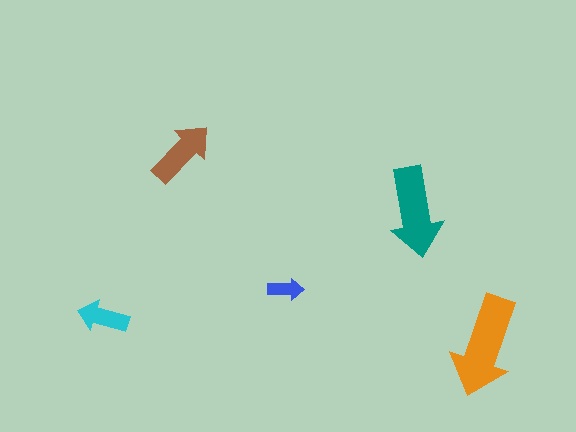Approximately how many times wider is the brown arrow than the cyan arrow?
About 1.5 times wider.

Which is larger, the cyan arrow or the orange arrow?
The orange one.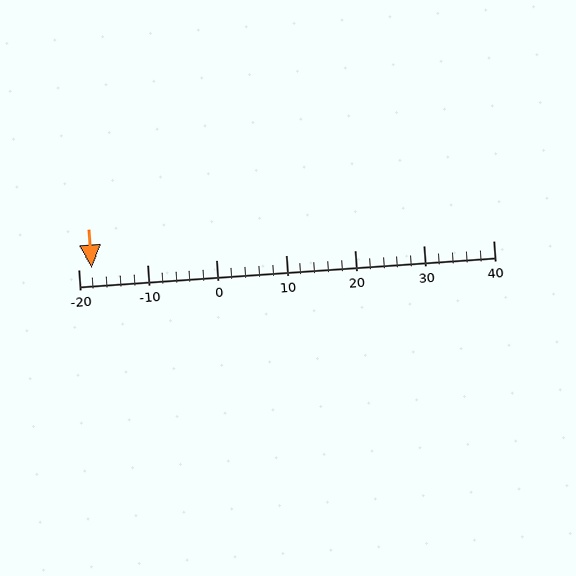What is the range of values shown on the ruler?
The ruler shows values from -20 to 40.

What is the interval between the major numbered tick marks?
The major tick marks are spaced 10 units apart.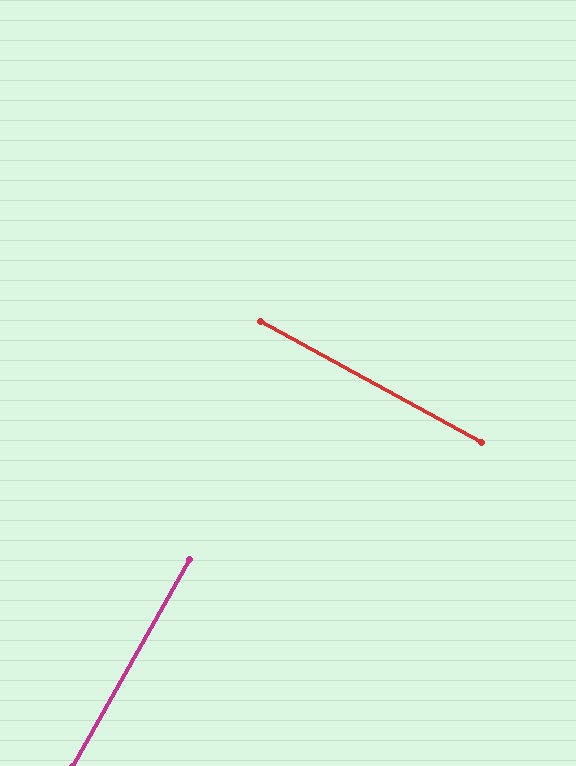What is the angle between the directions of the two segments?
Approximately 89 degrees.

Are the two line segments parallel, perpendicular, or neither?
Perpendicular — they meet at approximately 89°.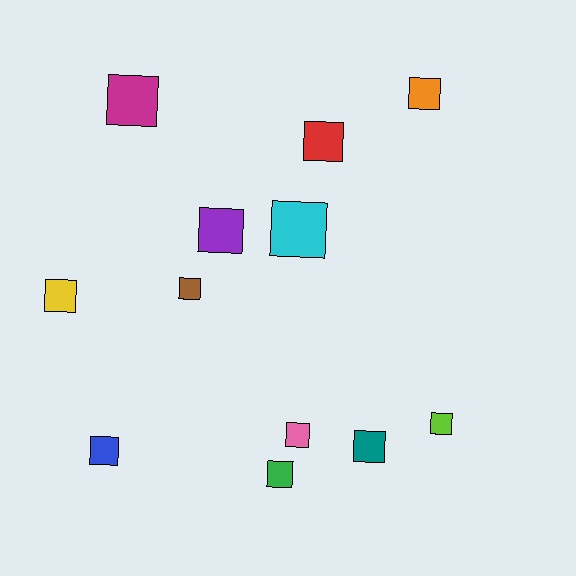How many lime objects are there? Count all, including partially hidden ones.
There is 1 lime object.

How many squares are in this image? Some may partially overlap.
There are 12 squares.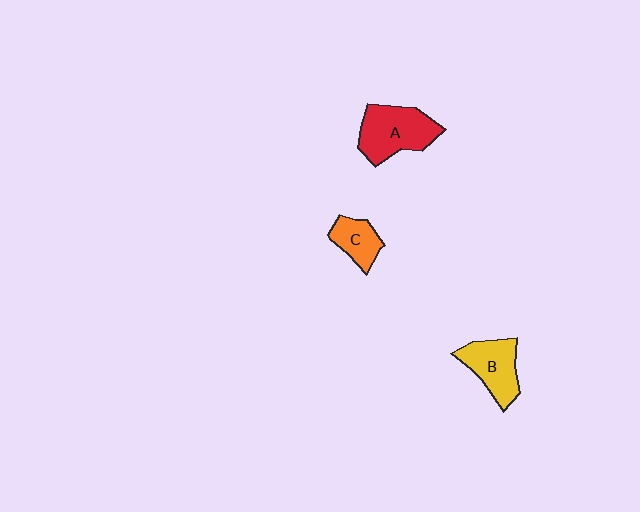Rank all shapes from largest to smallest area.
From largest to smallest: A (red), B (yellow), C (orange).